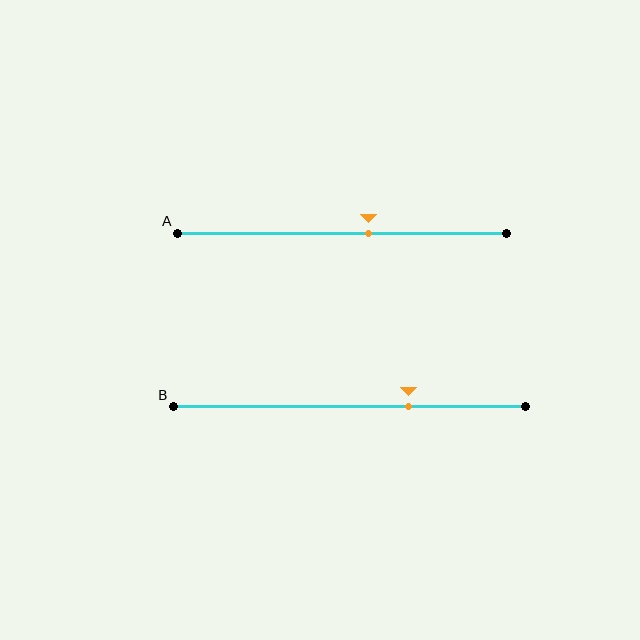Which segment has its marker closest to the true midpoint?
Segment A has its marker closest to the true midpoint.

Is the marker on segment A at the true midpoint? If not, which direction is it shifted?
No, the marker on segment A is shifted to the right by about 8% of the segment length.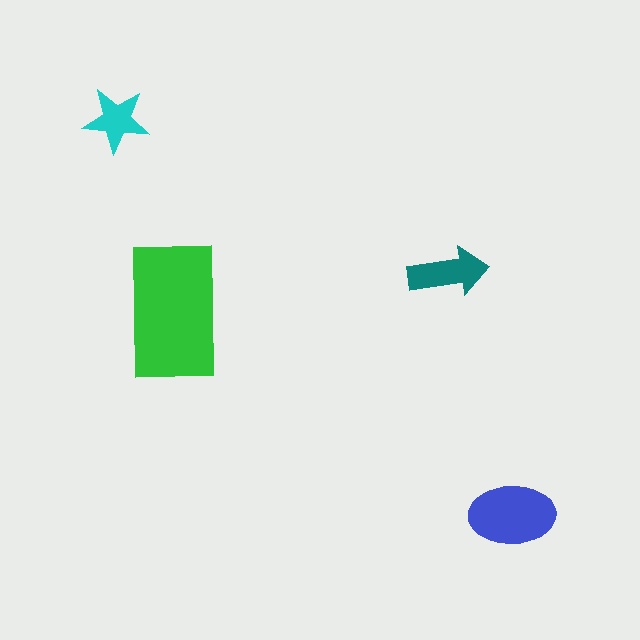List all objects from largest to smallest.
The green rectangle, the blue ellipse, the teal arrow, the cyan star.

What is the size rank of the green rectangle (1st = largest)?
1st.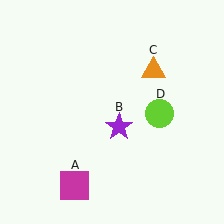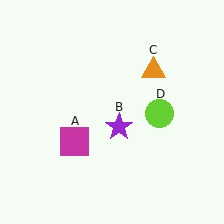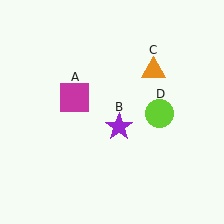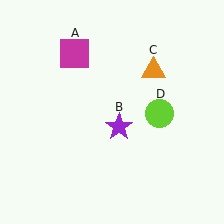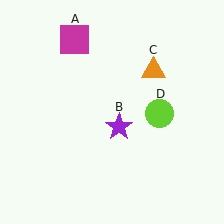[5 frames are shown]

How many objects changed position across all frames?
1 object changed position: magenta square (object A).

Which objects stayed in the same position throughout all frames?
Purple star (object B) and orange triangle (object C) and lime circle (object D) remained stationary.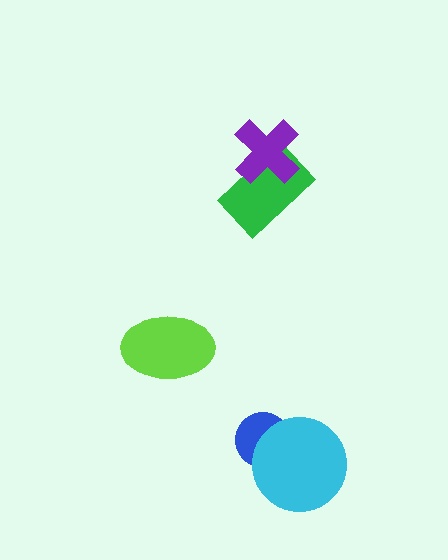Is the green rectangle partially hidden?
Yes, it is partially covered by another shape.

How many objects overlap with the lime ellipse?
0 objects overlap with the lime ellipse.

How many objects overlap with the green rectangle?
1 object overlaps with the green rectangle.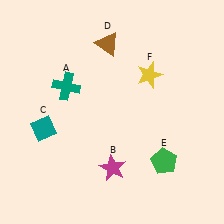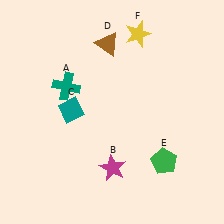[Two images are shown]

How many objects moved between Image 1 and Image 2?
2 objects moved between the two images.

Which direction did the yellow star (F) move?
The yellow star (F) moved up.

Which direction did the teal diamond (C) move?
The teal diamond (C) moved right.